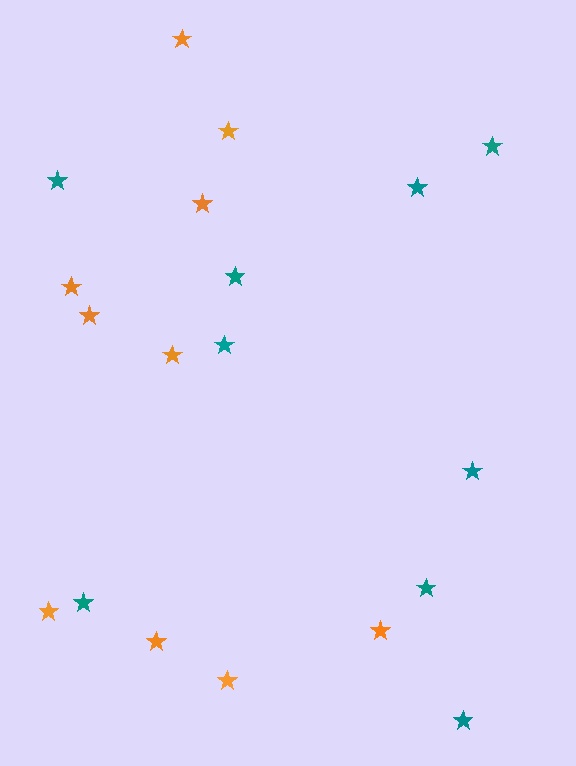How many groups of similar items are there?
There are 2 groups: one group of teal stars (9) and one group of orange stars (10).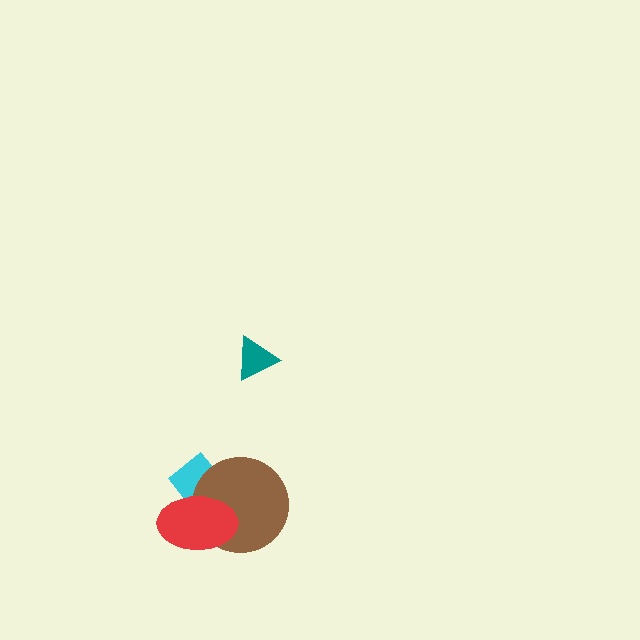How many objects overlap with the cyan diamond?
2 objects overlap with the cyan diamond.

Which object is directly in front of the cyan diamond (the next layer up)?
The brown circle is directly in front of the cyan diamond.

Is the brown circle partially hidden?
Yes, it is partially covered by another shape.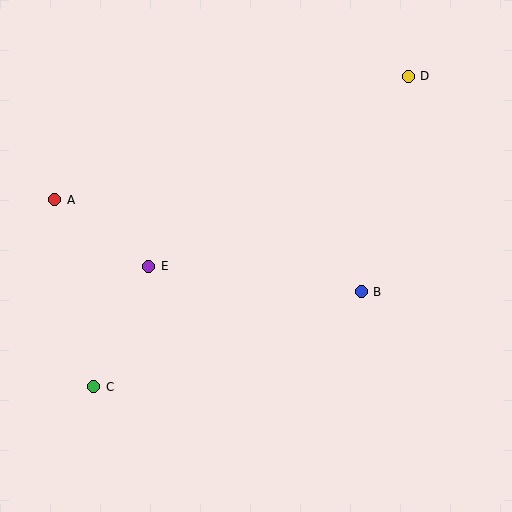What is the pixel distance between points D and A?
The distance between D and A is 374 pixels.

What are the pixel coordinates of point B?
Point B is at (361, 292).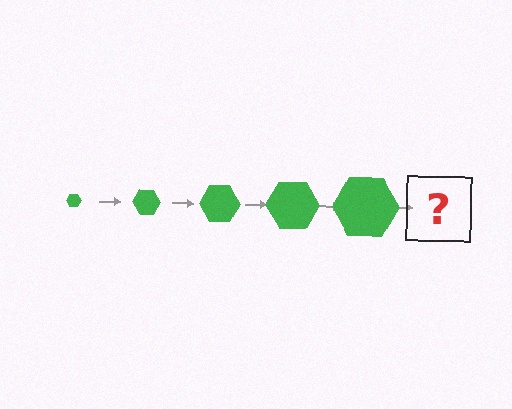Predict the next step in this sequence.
The next step is a green hexagon, larger than the previous one.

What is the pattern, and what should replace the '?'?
The pattern is that the hexagon gets progressively larger each step. The '?' should be a green hexagon, larger than the previous one.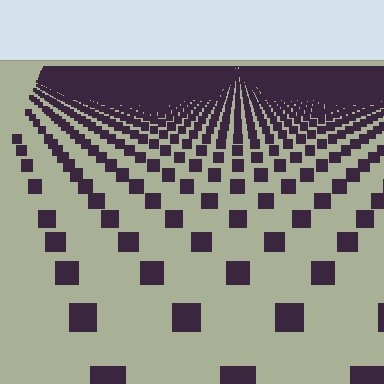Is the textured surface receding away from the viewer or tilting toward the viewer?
The surface is receding away from the viewer. Texture elements get smaller and denser toward the top.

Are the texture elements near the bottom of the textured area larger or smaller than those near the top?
Larger. Near the bottom, elements are closer to the viewer and appear at a bigger on-screen size.